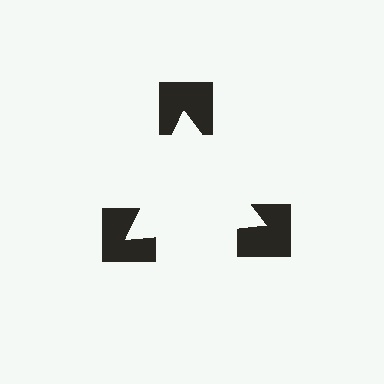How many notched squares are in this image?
There are 3 — one at each vertex of the illusory triangle.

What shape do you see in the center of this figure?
An illusory triangle — its edges are inferred from the aligned wedge cuts in the notched squares, not physically drawn.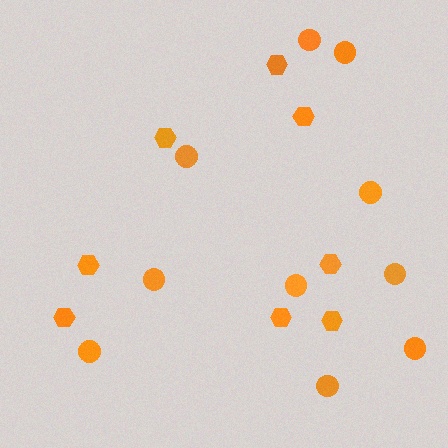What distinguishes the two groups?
There are 2 groups: one group of circles (10) and one group of hexagons (8).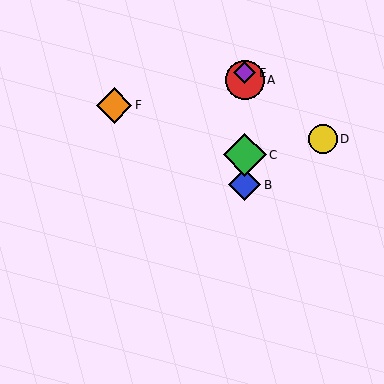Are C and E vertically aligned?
Yes, both are at x≈245.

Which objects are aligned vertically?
Objects A, B, C, E are aligned vertically.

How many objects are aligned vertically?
4 objects (A, B, C, E) are aligned vertically.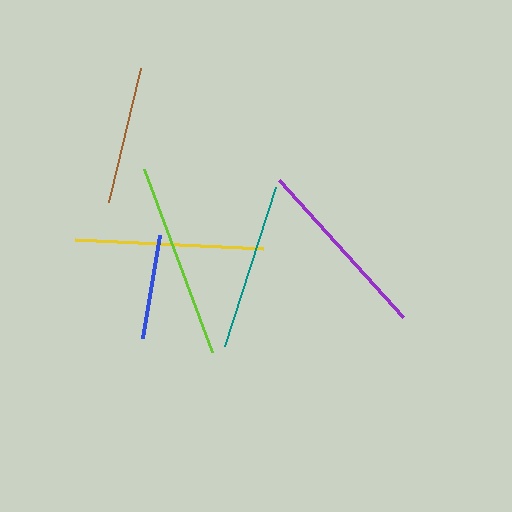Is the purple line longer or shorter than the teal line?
The purple line is longer than the teal line.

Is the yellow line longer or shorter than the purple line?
The yellow line is longer than the purple line.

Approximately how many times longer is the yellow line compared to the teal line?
The yellow line is approximately 1.1 times the length of the teal line.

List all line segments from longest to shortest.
From longest to shortest: lime, yellow, purple, teal, brown, blue.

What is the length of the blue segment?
The blue segment is approximately 105 pixels long.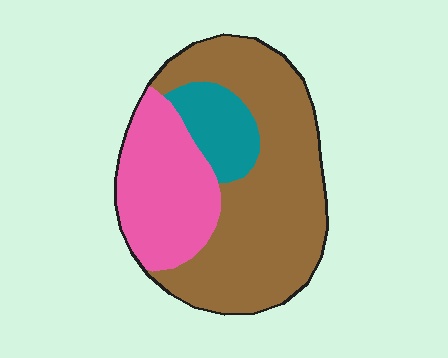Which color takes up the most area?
Brown, at roughly 60%.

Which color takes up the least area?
Teal, at roughly 10%.